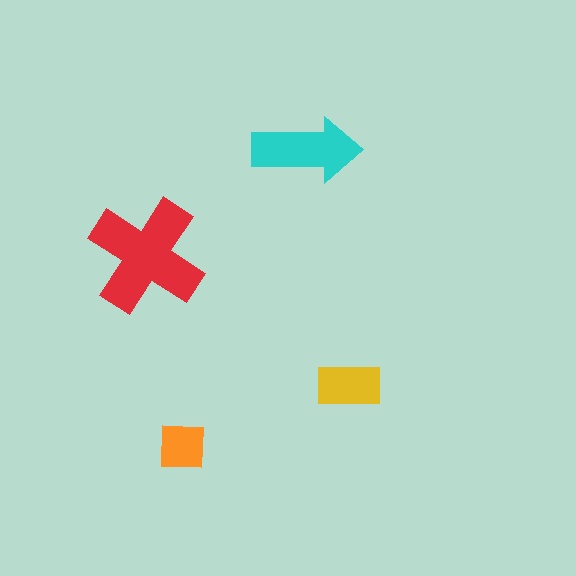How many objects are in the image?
There are 4 objects in the image.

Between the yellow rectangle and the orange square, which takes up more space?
The yellow rectangle.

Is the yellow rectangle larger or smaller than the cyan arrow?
Smaller.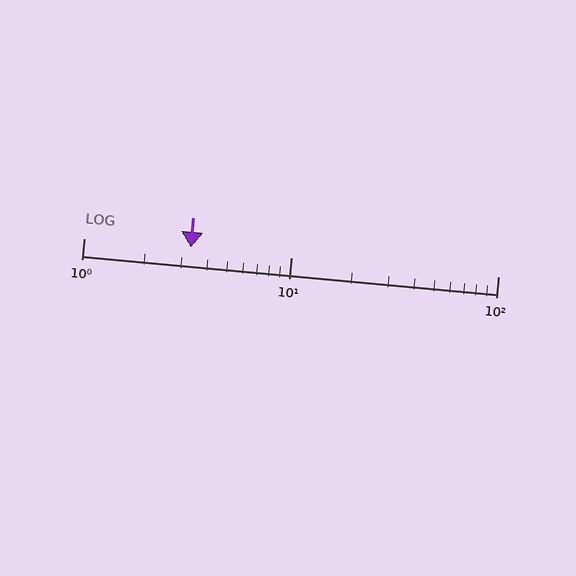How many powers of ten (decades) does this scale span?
The scale spans 2 decades, from 1 to 100.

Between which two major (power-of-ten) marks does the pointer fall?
The pointer is between 1 and 10.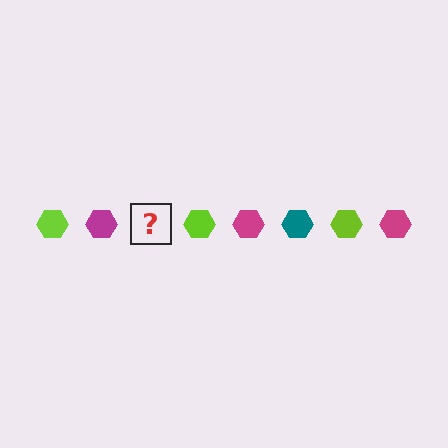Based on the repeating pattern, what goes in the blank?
The blank should be a teal hexagon.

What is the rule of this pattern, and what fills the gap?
The rule is that the pattern cycles through lime, magenta, teal hexagons. The gap should be filled with a teal hexagon.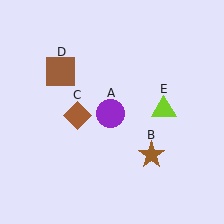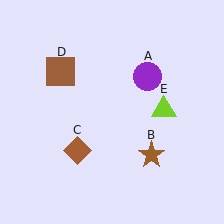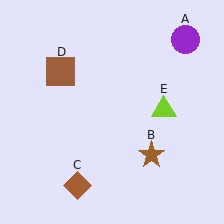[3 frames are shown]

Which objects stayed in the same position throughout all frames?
Brown star (object B) and brown square (object D) and lime triangle (object E) remained stationary.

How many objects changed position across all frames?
2 objects changed position: purple circle (object A), brown diamond (object C).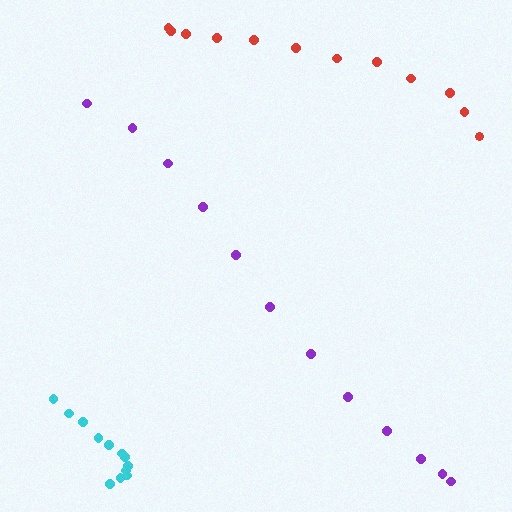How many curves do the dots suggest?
There are 3 distinct paths.